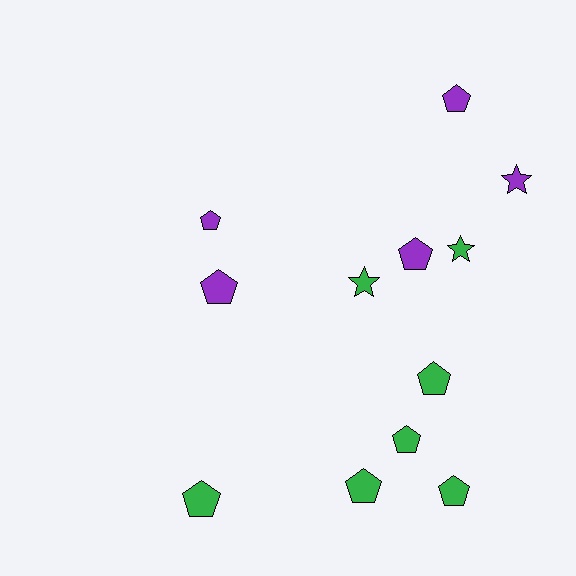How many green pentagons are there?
There are 5 green pentagons.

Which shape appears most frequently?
Pentagon, with 9 objects.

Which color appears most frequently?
Green, with 7 objects.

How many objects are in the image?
There are 12 objects.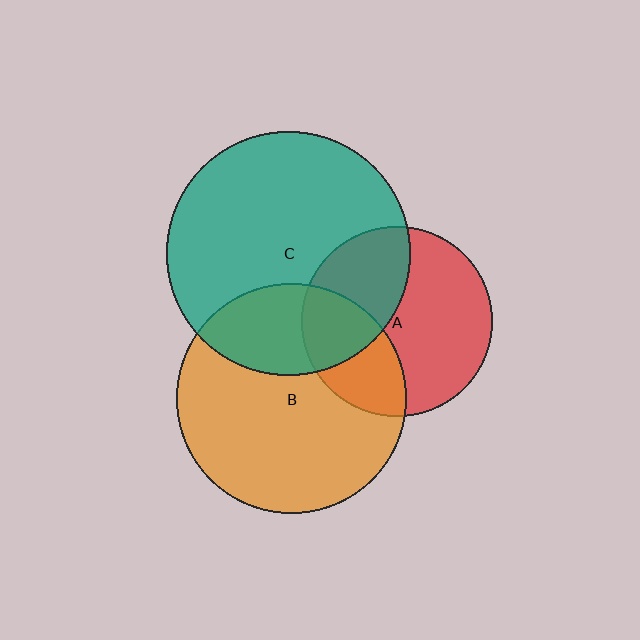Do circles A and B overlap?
Yes.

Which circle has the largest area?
Circle C (teal).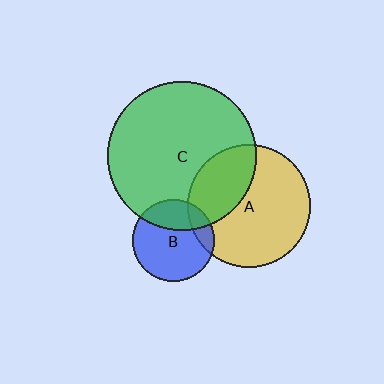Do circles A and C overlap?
Yes.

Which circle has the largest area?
Circle C (green).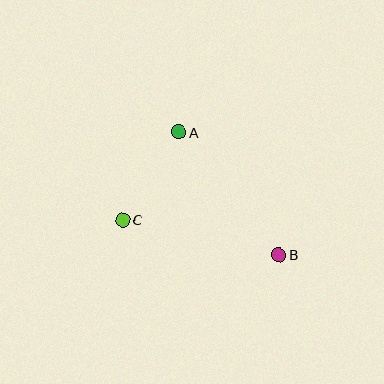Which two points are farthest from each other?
Points B and C are farthest from each other.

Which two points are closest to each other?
Points A and C are closest to each other.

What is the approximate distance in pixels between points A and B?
The distance between A and B is approximately 158 pixels.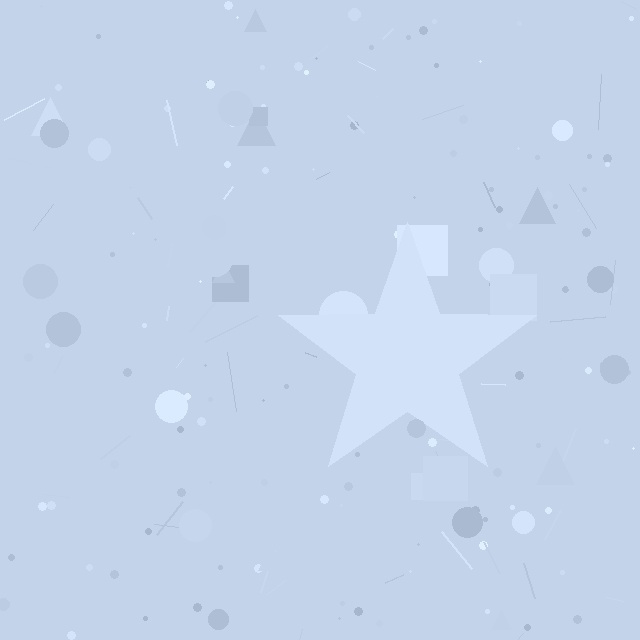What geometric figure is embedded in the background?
A star is embedded in the background.